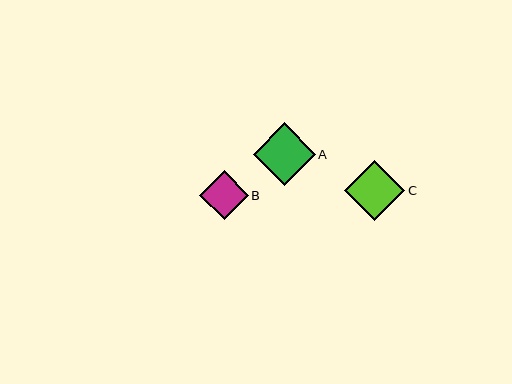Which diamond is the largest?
Diamond A is the largest with a size of approximately 62 pixels.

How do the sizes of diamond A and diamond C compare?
Diamond A and diamond C are approximately the same size.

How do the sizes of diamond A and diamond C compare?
Diamond A and diamond C are approximately the same size.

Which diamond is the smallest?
Diamond B is the smallest with a size of approximately 48 pixels.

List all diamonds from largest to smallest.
From largest to smallest: A, C, B.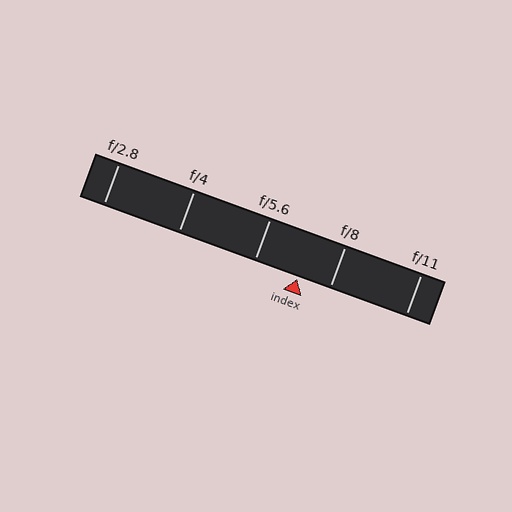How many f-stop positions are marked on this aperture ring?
There are 5 f-stop positions marked.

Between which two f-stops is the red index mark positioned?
The index mark is between f/5.6 and f/8.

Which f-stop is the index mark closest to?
The index mark is closest to f/8.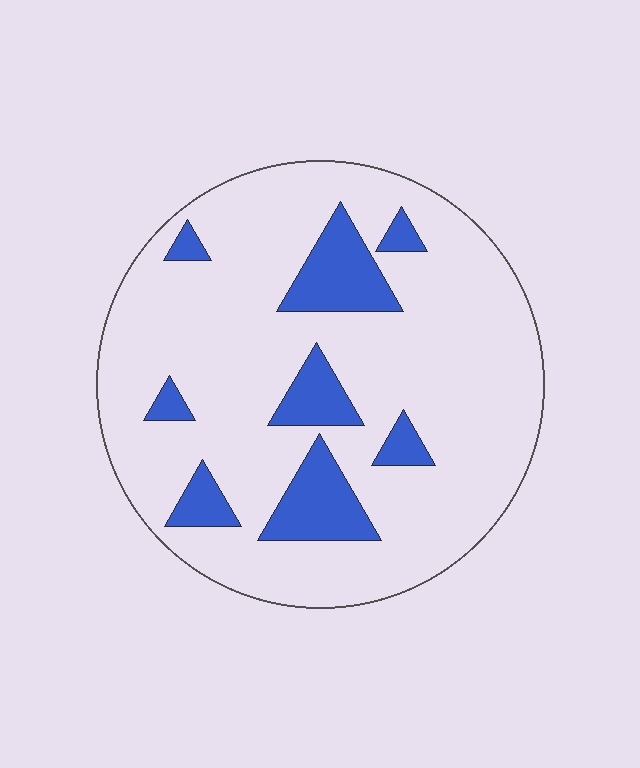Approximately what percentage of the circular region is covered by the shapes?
Approximately 15%.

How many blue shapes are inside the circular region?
8.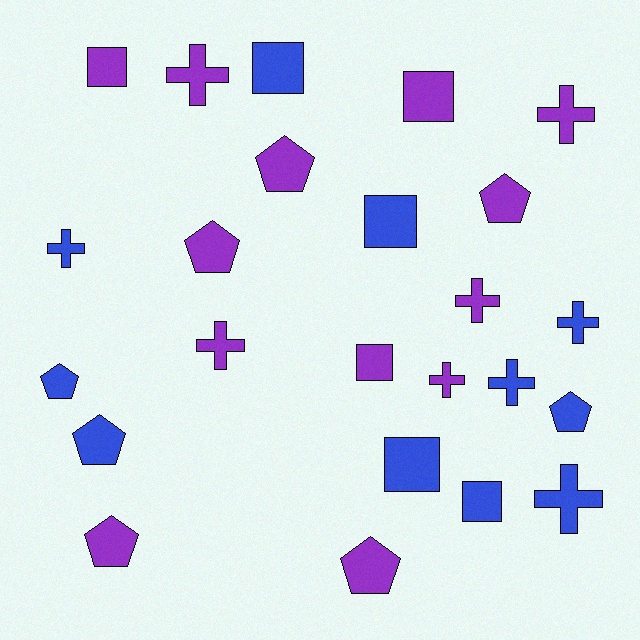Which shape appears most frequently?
Cross, with 9 objects.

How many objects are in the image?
There are 24 objects.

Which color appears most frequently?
Purple, with 13 objects.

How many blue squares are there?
There are 4 blue squares.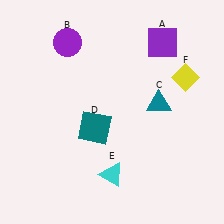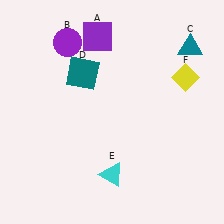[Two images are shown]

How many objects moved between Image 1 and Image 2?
3 objects moved between the two images.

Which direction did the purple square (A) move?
The purple square (A) moved left.